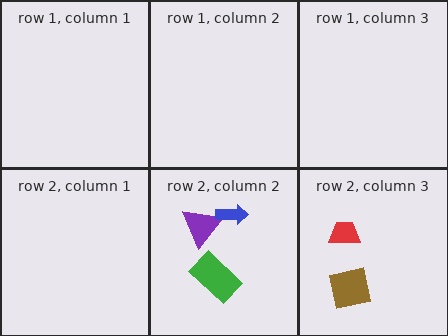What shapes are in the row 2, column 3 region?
The brown square, the red trapezoid.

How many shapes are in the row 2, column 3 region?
2.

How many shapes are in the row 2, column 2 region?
3.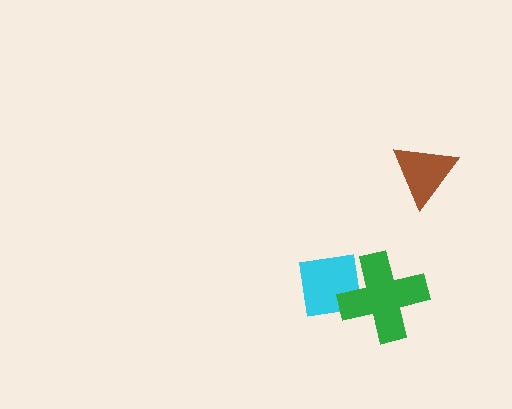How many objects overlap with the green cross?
1 object overlaps with the green cross.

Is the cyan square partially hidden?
Yes, it is partially covered by another shape.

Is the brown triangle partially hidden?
No, no other shape covers it.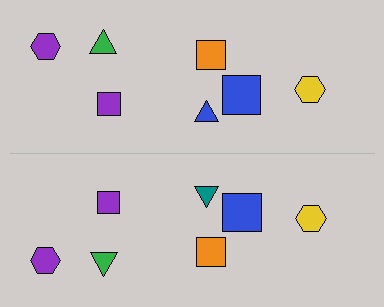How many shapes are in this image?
There are 14 shapes in this image.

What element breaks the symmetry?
The teal triangle on the bottom side breaks the symmetry — its mirror counterpart is blue.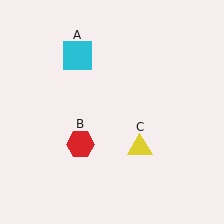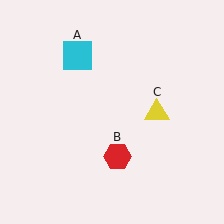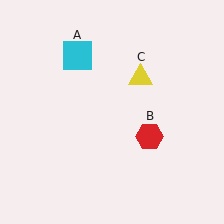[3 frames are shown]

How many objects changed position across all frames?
2 objects changed position: red hexagon (object B), yellow triangle (object C).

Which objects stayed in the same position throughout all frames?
Cyan square (object A) remained stationary.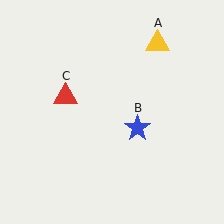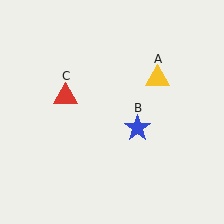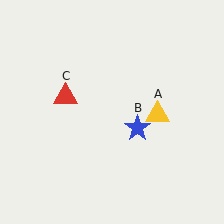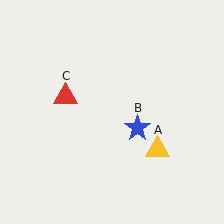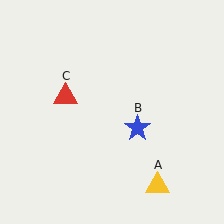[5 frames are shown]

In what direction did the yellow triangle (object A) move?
The yellow triangle (object A) moved down.